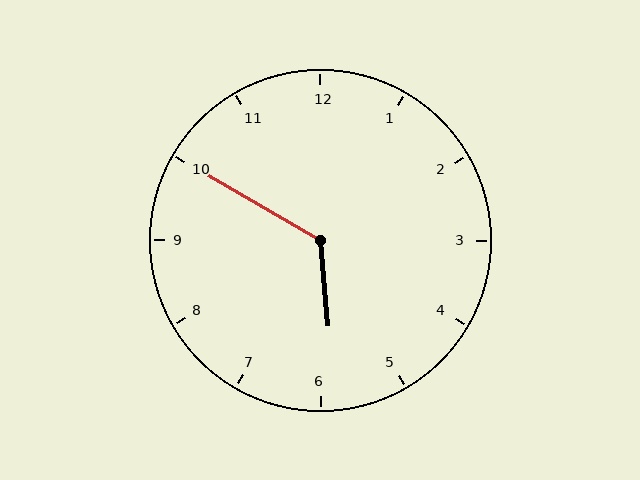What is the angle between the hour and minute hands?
Approximately 125 degrees.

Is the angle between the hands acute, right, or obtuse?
It is obtuse.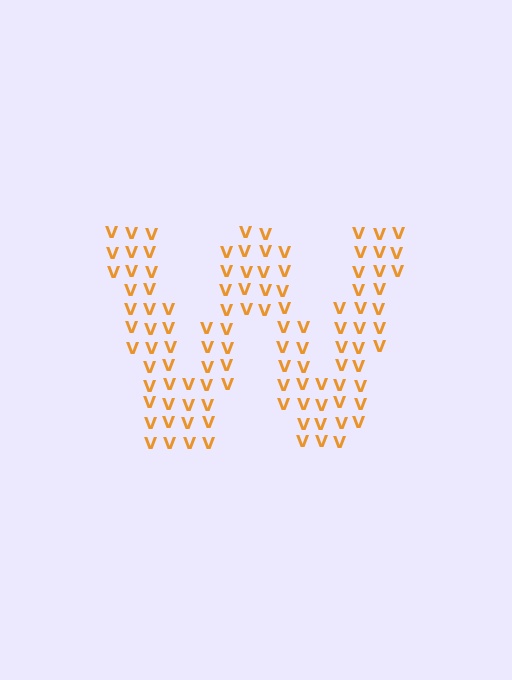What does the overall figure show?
The overall figure shows the letter W.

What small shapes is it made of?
It is made of small letter V's.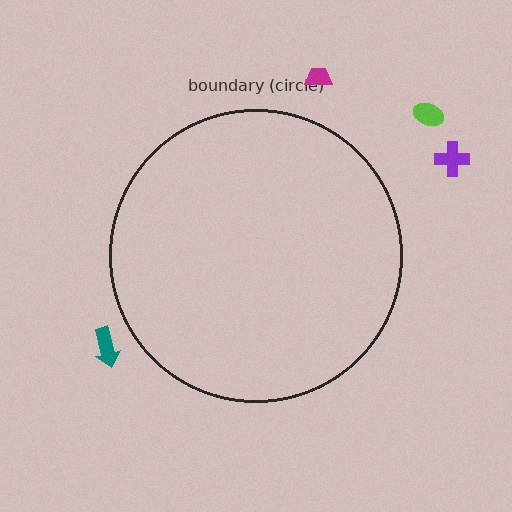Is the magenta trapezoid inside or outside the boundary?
Outside.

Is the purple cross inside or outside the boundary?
Outside.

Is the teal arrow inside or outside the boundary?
Outside.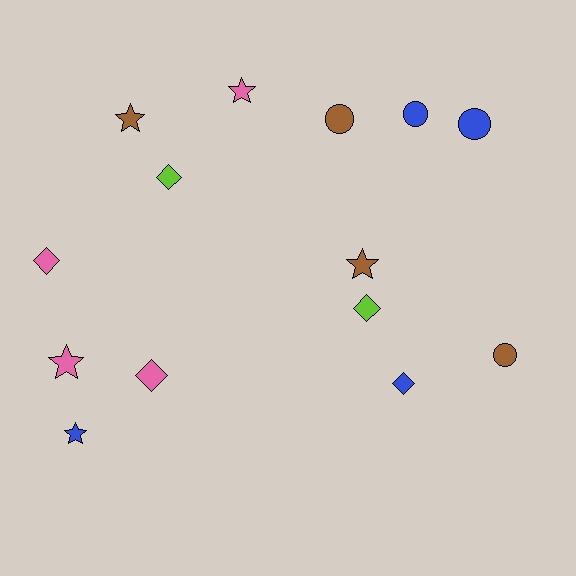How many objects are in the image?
There are 14 objects.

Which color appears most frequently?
Pink, with 4 objects.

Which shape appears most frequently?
Diamond, with 5 objects.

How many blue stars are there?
There is 1 blue star.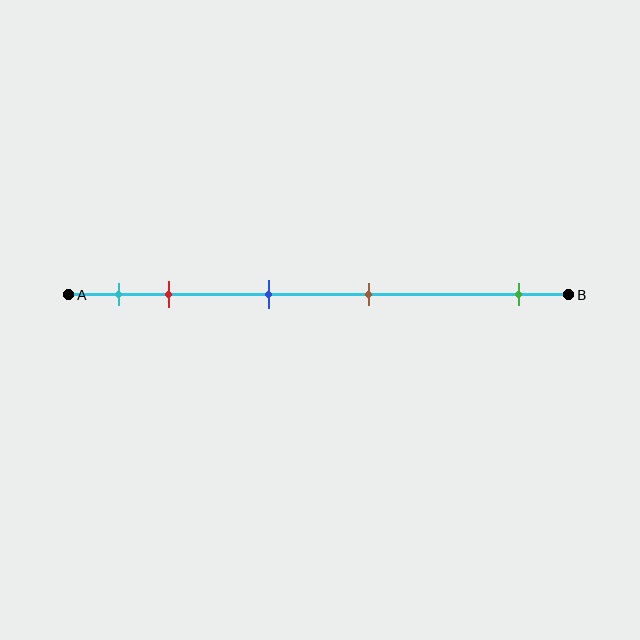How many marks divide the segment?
There are 5 marks dividing the segment.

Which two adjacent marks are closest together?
The cyan and red marks are the closest adjacent pair.